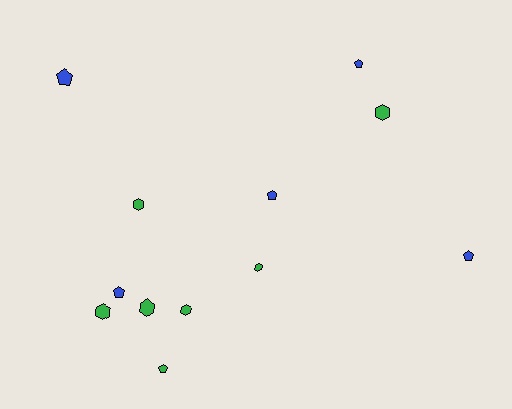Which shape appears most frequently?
Hexagon, with 6 objects.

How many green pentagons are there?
There is 1 green pentagon.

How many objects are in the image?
There are 12 objects.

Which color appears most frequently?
Green, with 7 objects.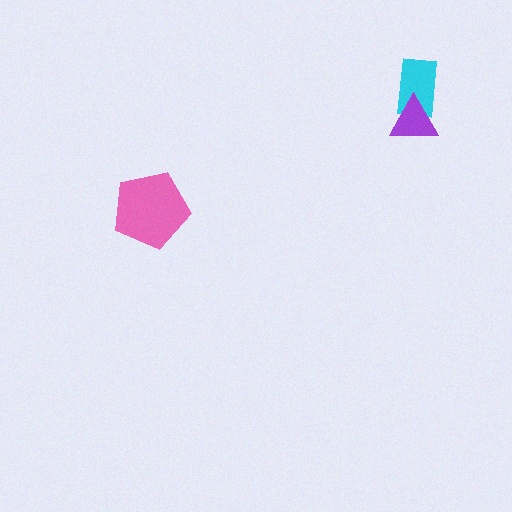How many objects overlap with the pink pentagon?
0 objects overlap with the pink pentagon.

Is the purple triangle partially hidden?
No, no other shape covers it.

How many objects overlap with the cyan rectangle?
1 object overlaps with the cyan rectangle.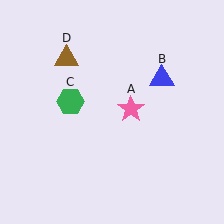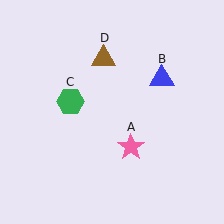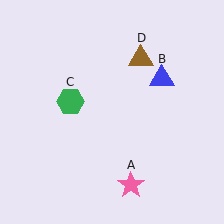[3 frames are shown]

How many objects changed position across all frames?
2 objects changed position: pink star (object A), brown triangle (object D).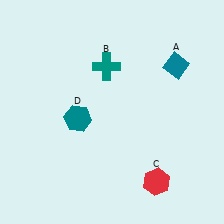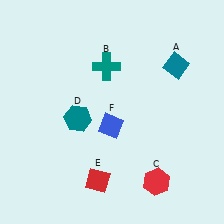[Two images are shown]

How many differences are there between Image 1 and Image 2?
There are 2 differences between the two images.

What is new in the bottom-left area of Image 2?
A blue diamond (F) was added in the bottom-left area of Image 2.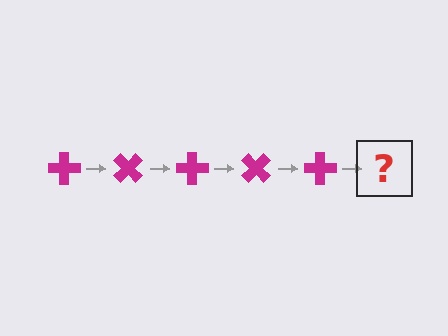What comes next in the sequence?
The next element should be a magenta cross rotated 225 degrees.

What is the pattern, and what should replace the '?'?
The pattern is that the cross rotates 45 degrees each step. The '?' should be a magenta cross rotated 225 degrees.